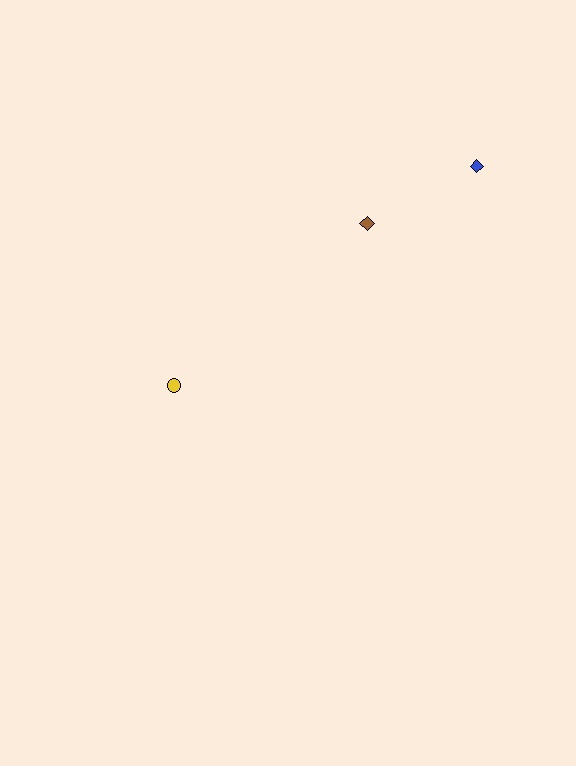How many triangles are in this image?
There are no triangles.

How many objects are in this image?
There are 3 objects.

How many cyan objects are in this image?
There are no cyan objects.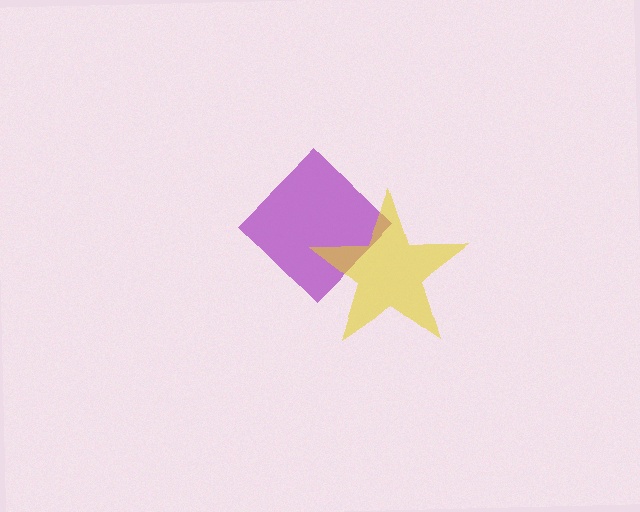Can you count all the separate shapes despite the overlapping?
Yes, there are 2 separate shapes.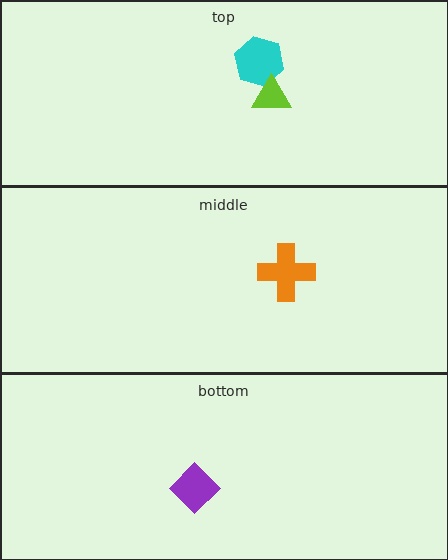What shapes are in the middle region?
The orange cross.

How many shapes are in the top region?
2.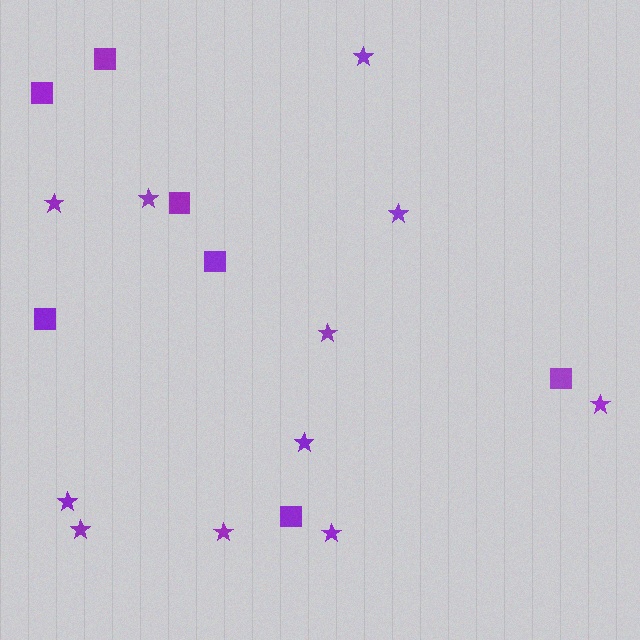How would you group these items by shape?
There are 2 groups: one group of squares (7) and one group of stars (11).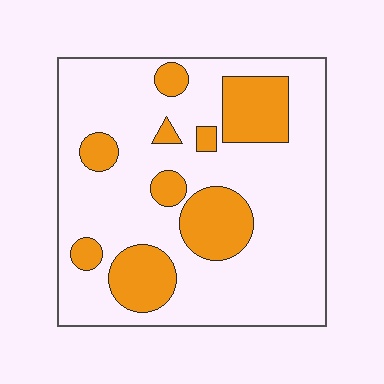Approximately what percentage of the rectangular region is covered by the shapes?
Approximately 25%.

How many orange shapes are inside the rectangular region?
9.